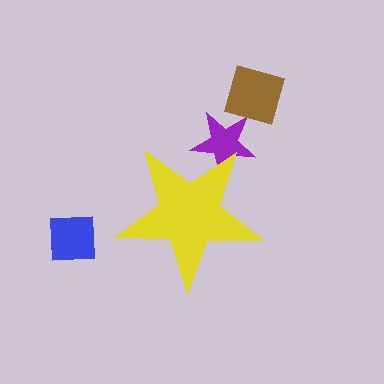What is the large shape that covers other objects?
A yellow star.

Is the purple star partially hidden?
Yes, the purple star is partially hidden behind the yellow star.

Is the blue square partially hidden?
No, the blue square is fully visible.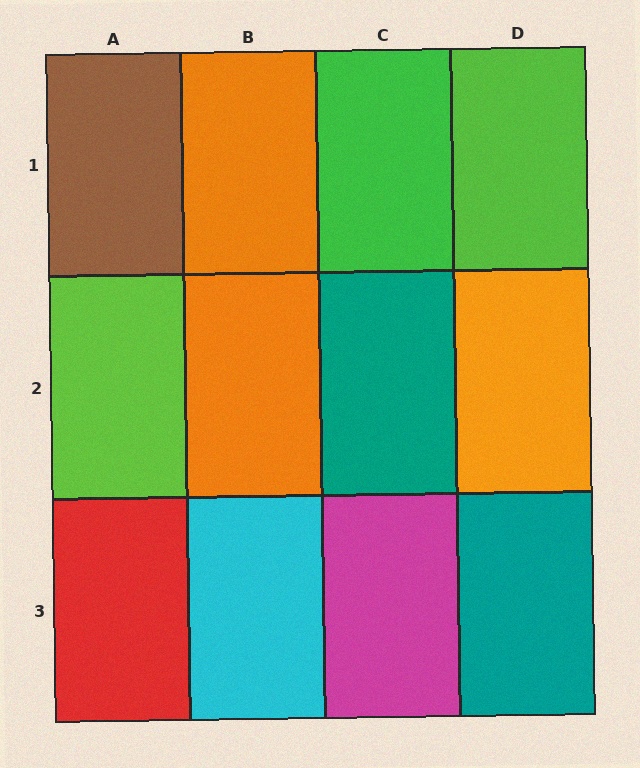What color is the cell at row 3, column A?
Red.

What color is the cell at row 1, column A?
Brown.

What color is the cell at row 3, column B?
Cyan.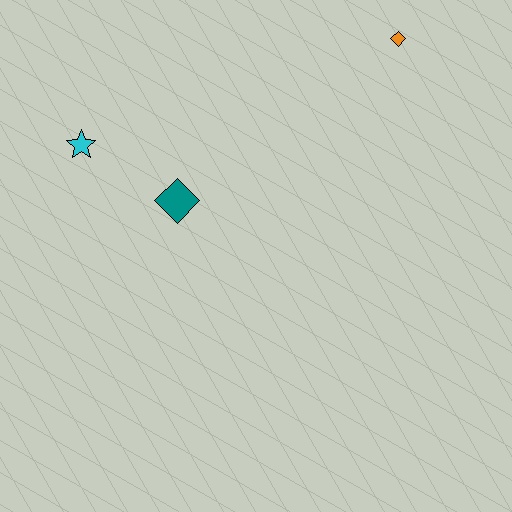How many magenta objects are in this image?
There are no magenta objects.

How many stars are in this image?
There is 1 star.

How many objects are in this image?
There are 3 objects.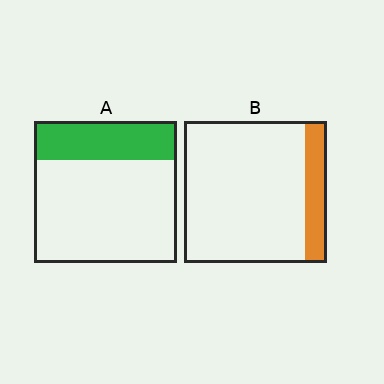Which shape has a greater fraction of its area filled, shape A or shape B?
Shape A.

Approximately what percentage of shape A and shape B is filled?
A is approximately 25% and B is approximately 15%.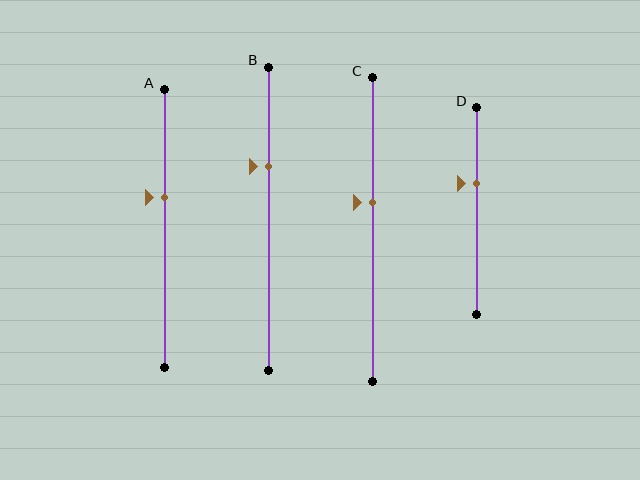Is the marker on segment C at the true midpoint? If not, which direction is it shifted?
No, the marker on segment C is shifted upward by about 9% of the segment length.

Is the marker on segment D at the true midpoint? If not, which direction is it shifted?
No, the marker on segment D is shifted upward by about 13% of the segment length.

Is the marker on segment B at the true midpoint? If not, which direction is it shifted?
No, the marker on segment B is shifted upward by about 17% of the segment length.